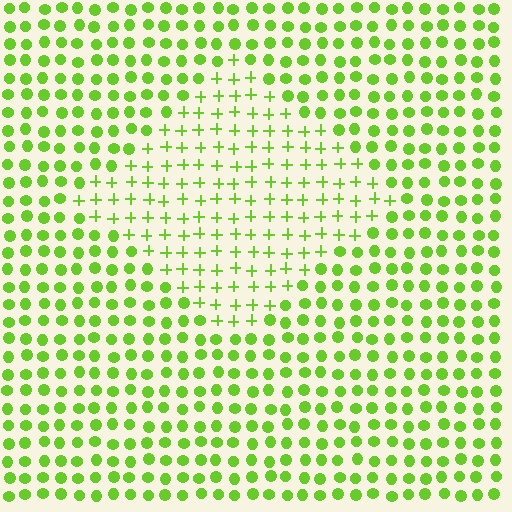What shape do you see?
I see a diamond.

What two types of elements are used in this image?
The image uses plus signs inside the diamond region and circles outside it.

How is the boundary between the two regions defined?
The boundary is defined by a change in element shape: plus signs inside vs. circles outside. All elements share the same color and spacing.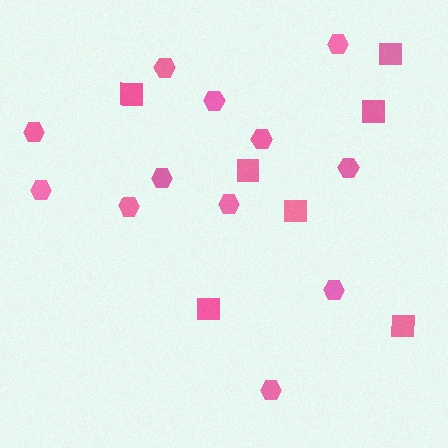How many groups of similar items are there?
There are 2 groups: one group of squares (7) and one group of hexagons (12).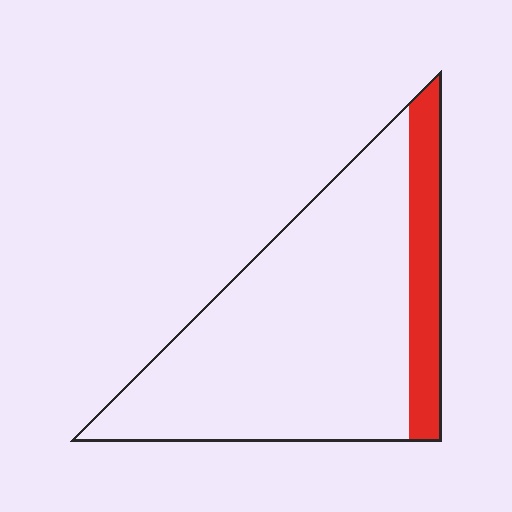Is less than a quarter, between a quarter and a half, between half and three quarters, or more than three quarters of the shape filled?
Less than a quarter.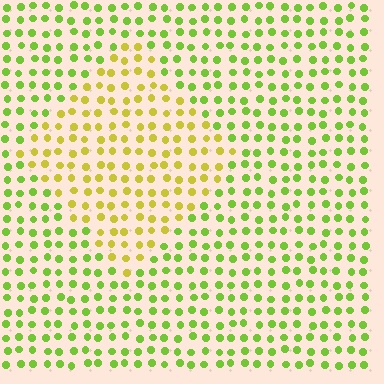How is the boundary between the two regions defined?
The boundary is defined purely by a slight shift in hue (about 36 degrees). Spacing, size, and orientation are identical on both sides.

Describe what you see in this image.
The image is filled with small lime elements in a uniform arrangement. A diamond-shaped region is visible where the elements are tinted to a slightly different hue, forming a subtle color boundary.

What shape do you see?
I see a diamond.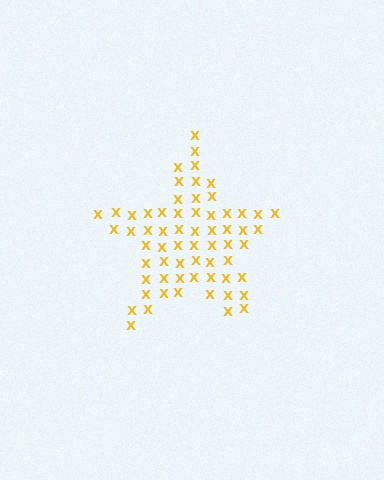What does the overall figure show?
The overall figure shows a star.